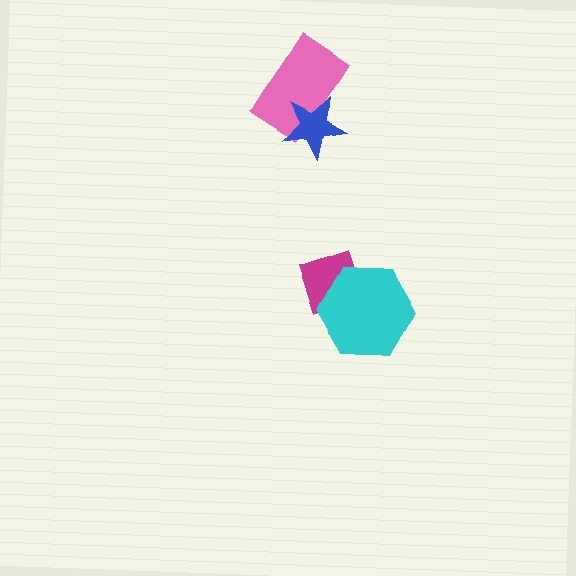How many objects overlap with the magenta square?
1 object overlaps with the magenta square.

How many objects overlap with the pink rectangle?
1 object overlaps with the pink rectangle.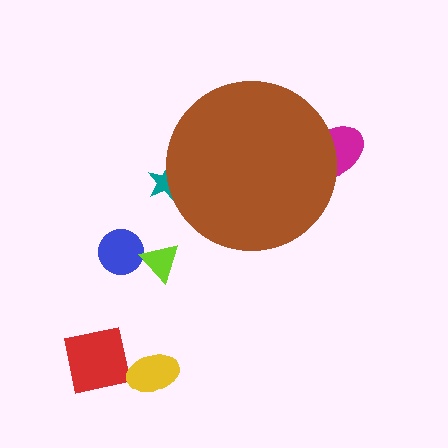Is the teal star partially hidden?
Yes, the teal star is partially hidden behind the brown circle.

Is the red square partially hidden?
No, the red square is fully visible.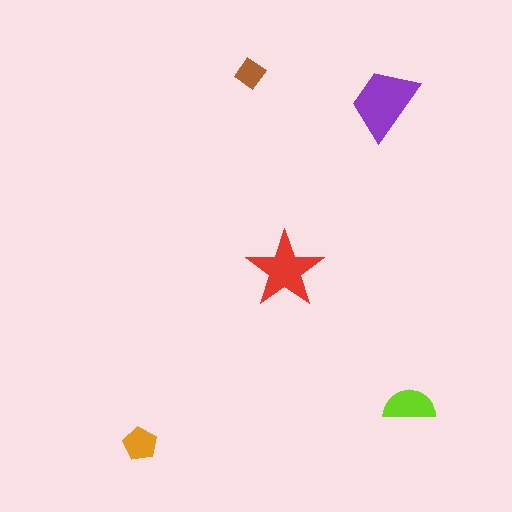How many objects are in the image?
There are 5 objects in the image.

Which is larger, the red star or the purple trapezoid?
The purple trapezoid.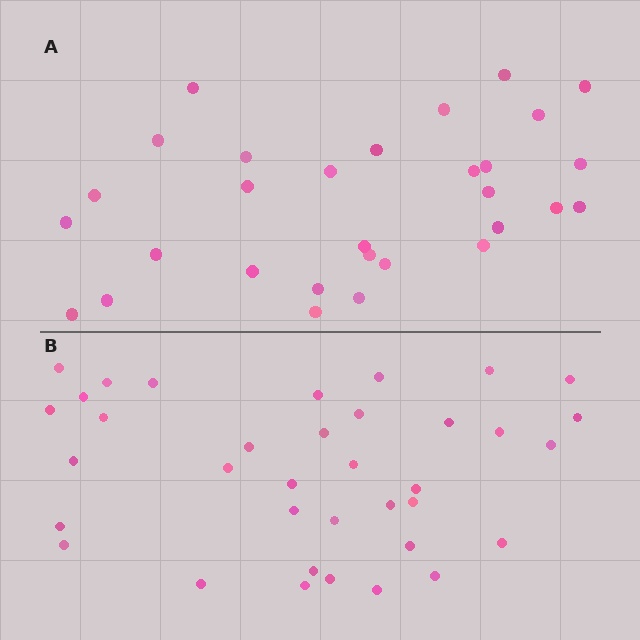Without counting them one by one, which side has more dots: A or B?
Region B (the bottom region) has more dots.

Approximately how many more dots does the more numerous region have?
Region B has about 6 more dots than region A.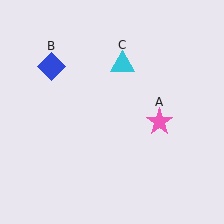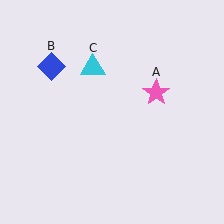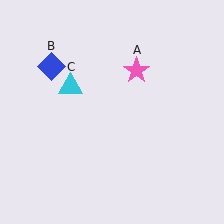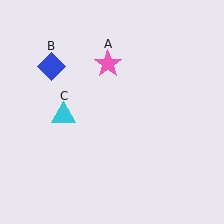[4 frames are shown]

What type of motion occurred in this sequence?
The pink star (object A), cyan triangle (object C) rotated counterclockwise around the center of the scene.